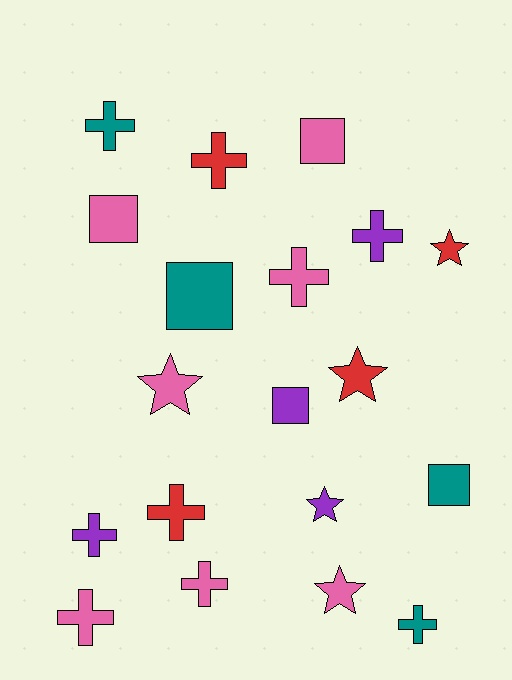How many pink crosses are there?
There are 3 pink crosses.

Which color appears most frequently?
Pink, with 7 objects.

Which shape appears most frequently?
Cross, with 9 objects.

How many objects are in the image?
There are 19 objects.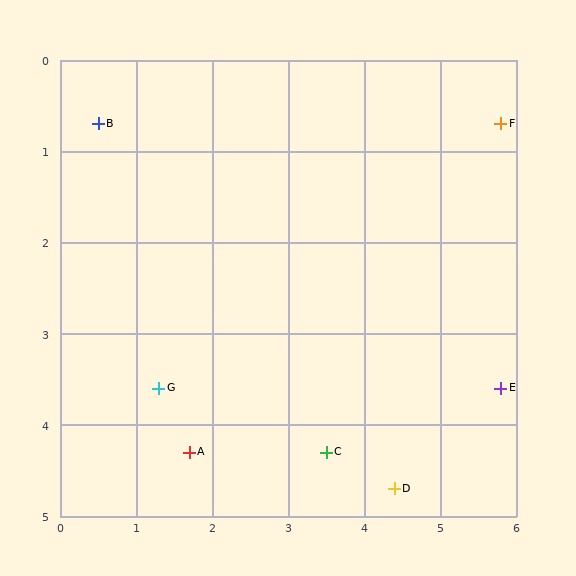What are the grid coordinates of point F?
Point F is at approximately (5.8, 0.7).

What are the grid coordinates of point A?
Point A is at approximately (1.7, 4.3).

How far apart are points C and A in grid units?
Points C and A are about 1.8 grid units apart.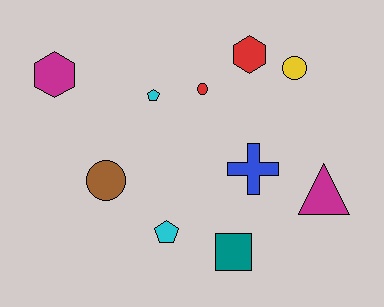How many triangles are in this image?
There is 1 triangle.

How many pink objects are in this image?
There are no pink objects.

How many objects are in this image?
There are 10 objects.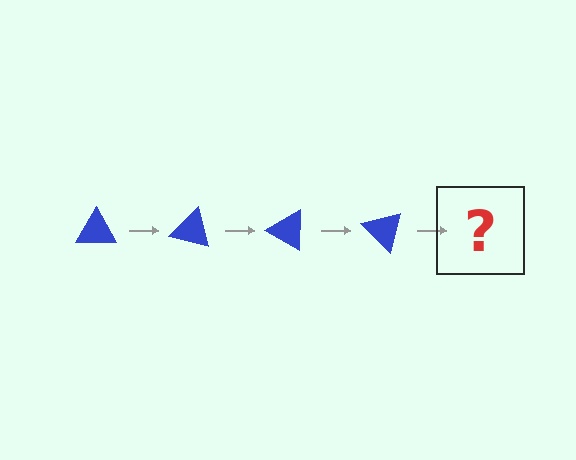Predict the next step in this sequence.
The next step is a blue triangle rotated 60 degrees.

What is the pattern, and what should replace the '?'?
The pattern is that the triangle rotates 15 degrees each step. The '?' should be a blue triangle rotated 60 degrees.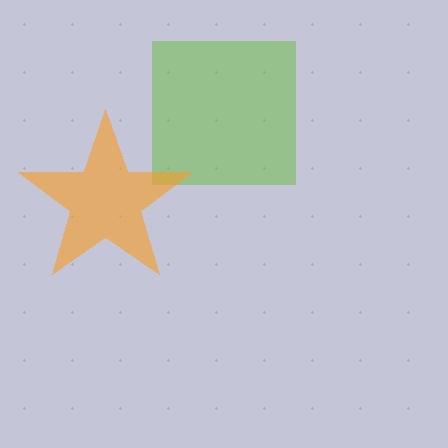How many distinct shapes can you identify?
There are 2 distinct shapes: a lime square, an orange star.